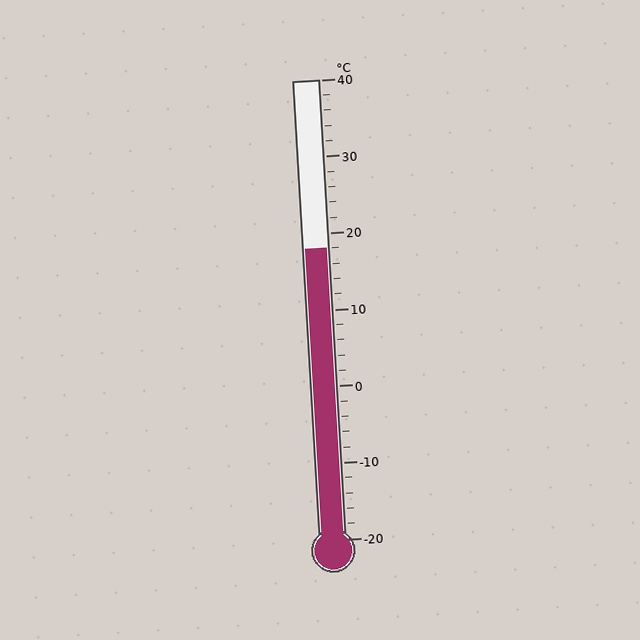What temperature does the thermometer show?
The thermometer shows approximately 18°C.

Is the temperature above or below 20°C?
The temperature is below 20°C.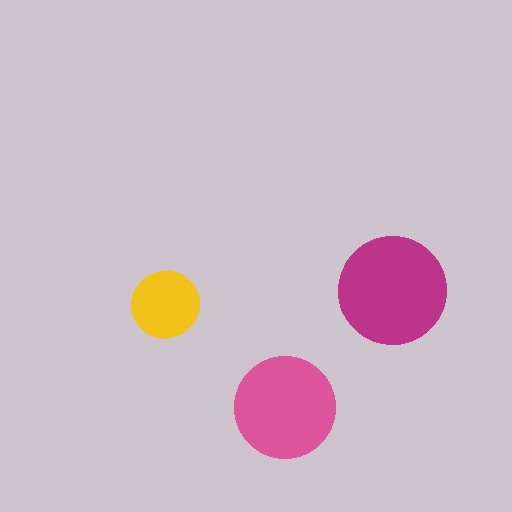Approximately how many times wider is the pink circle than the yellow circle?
About 1.5 times wider.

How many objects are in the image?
There are 3 objects in the image.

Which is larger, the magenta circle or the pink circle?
The magenta one.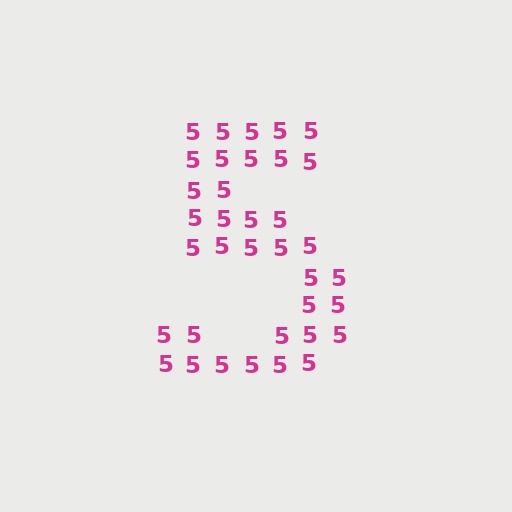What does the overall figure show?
The overall figure shows the digit 5.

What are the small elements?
The small elements are digit 5's.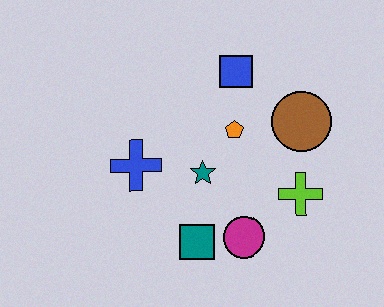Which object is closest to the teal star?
The orange pentagon is closest to the teal star.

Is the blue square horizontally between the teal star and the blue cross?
No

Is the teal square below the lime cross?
Yes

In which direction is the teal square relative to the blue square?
The teal square is below the blue square.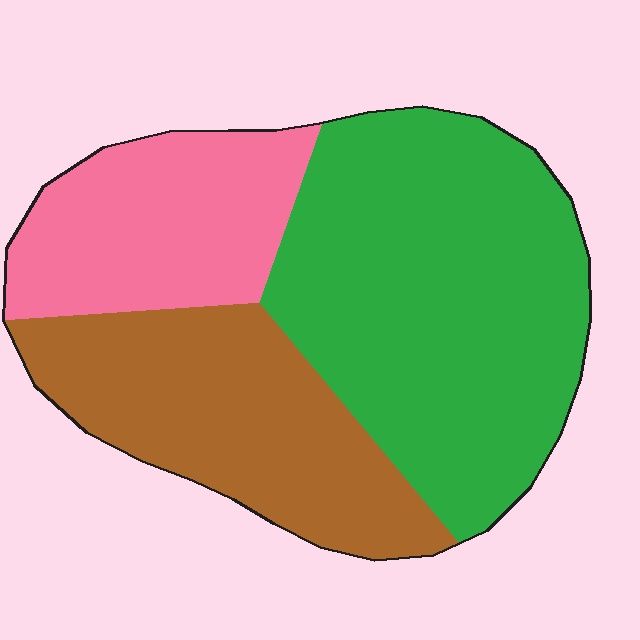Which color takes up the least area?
Pink, at roughly 20%.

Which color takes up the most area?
Green, at roughly 50%.